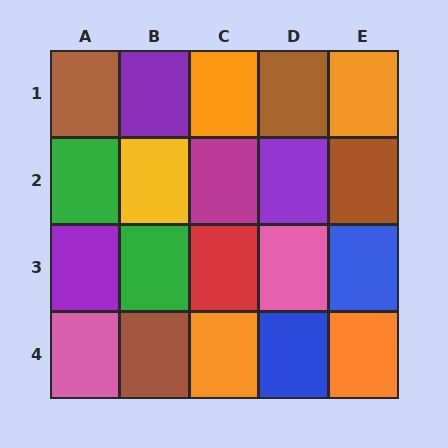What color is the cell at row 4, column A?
Pink.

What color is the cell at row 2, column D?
Purple.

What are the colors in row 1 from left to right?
Brown, purple, orange, brown, orange.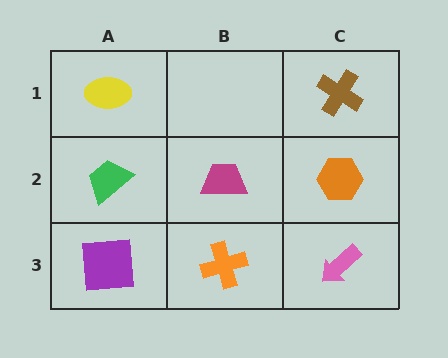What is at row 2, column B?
A magenta trapezoid.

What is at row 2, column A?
A green trapezoid.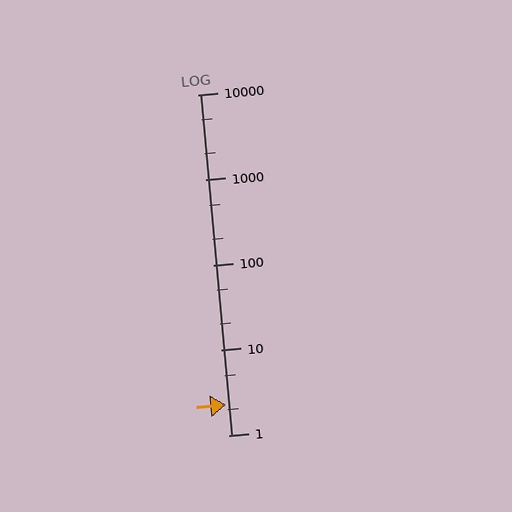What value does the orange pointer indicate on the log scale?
The pointer indicates approximately 2.3.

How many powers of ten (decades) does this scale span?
The scale spans 4 decades, from 1 to 10000.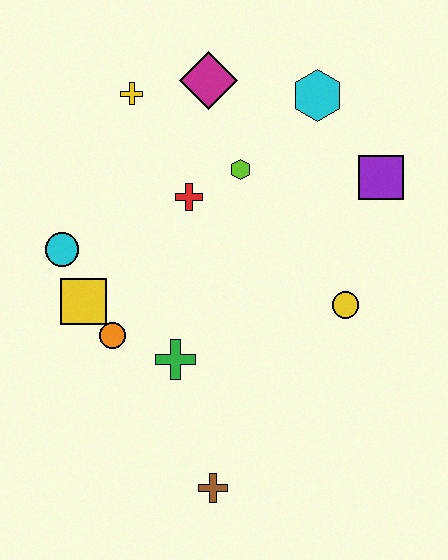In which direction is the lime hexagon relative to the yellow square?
The lime hexagon is to the right of the yellow square.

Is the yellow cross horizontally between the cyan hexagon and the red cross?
No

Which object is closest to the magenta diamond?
The yellow cross is closest to the magenta diamond.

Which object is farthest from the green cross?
The cyan hexagon is farthest from the green cross.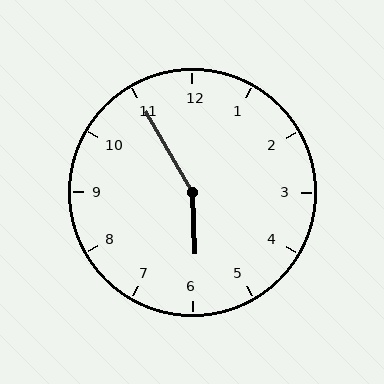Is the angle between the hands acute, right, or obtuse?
It is obtuse.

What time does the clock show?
5:55.